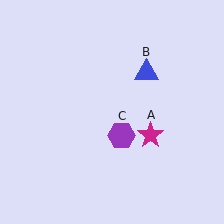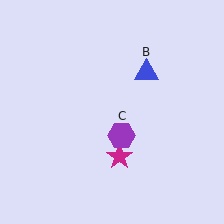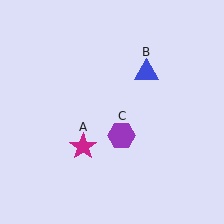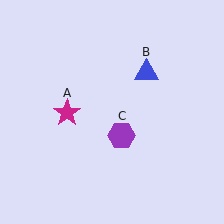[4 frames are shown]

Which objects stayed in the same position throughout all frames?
Blue triangle (object B) and purple hexagon (object C) remained stationary.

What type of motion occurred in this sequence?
The magenta star (object A) rotated clockwise around the center of the scene.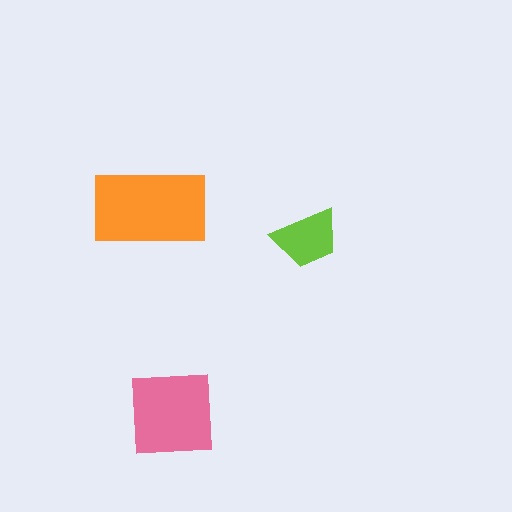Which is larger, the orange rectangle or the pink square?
The orange rectangle.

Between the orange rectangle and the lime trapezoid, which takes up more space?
The orange rectangle.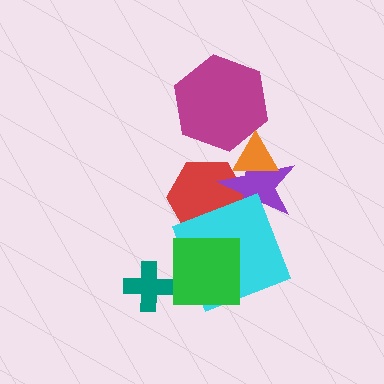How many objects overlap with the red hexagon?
2 objects overlap with the red hexagon.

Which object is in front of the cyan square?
The green square is in front of the cyan square.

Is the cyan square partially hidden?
Yes, it is partially covered by another shape.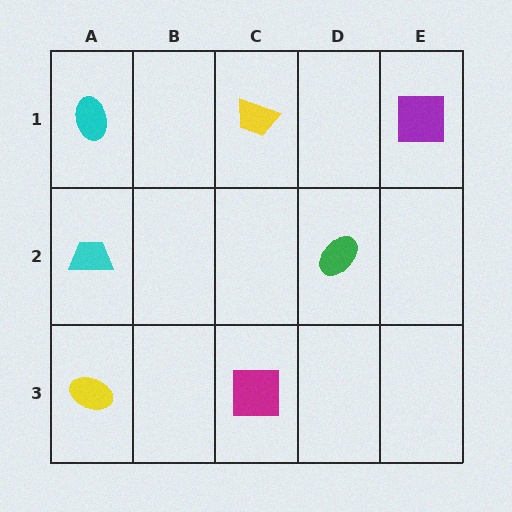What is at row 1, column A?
A cyan ellipse.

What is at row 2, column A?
A cyan trapezoid.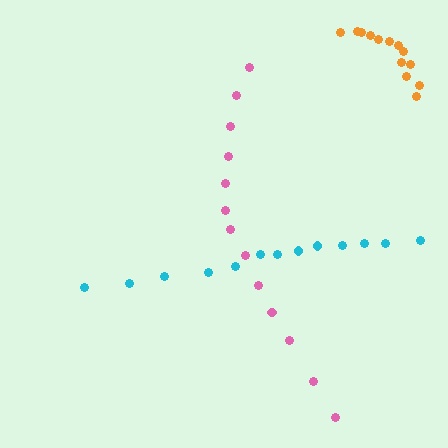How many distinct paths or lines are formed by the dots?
There are 3 distinct paths.